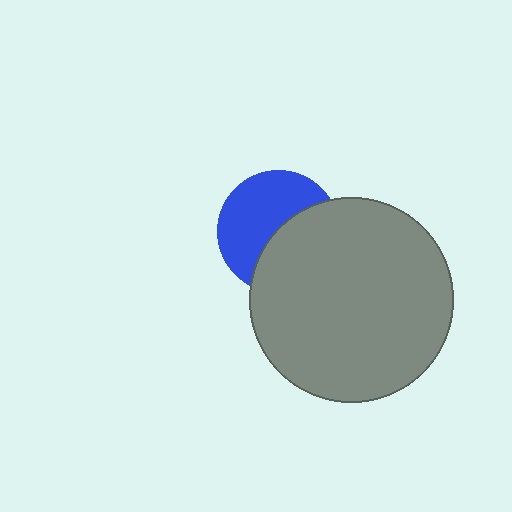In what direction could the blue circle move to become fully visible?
The blue circle could move toward the upper-left. That would shift it out from behind the gray circle entirely.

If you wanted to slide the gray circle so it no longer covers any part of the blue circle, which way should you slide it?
Slide it toward the lower-right — that is the most direct way to separate the two shapes.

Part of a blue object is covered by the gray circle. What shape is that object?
It is a circle.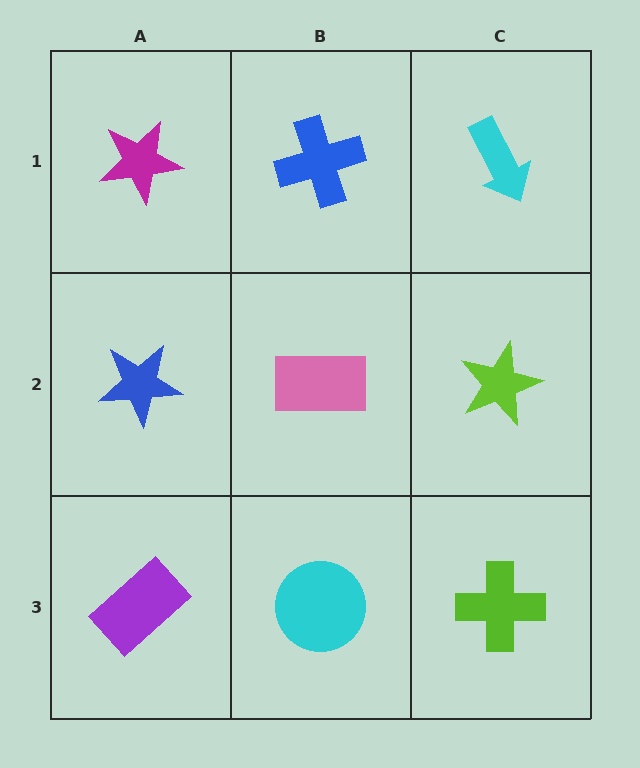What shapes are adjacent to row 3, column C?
A lime star (row 2, column C), a cyan circle (row 3, column B).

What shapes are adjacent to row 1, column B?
A pink rectangle (row 2, column B), a magenta star (row 1, column A), a cyan arrow (row 1, column C).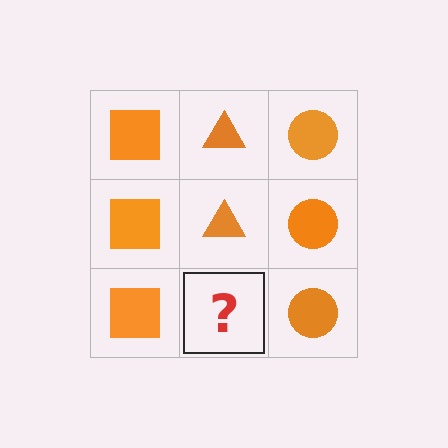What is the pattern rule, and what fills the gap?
The rule is that each column has a consistent shape. The gap should be filled with an orange triangle.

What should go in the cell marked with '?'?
The missing cell should contain an orange triangle.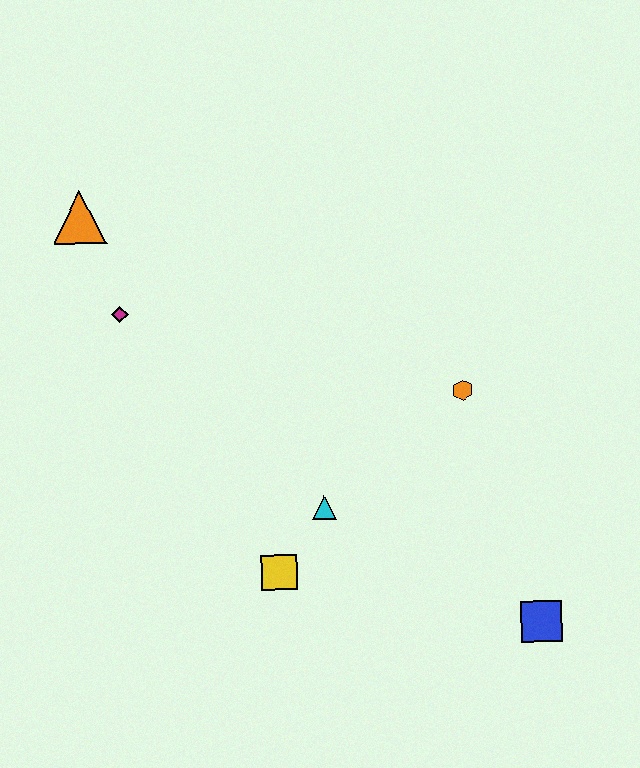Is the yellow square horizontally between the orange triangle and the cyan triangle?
Yes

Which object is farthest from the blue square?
The orange triangle is farthest from the blue square.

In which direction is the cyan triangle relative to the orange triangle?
The cyan triangle is below the orange triangle.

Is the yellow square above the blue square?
Yes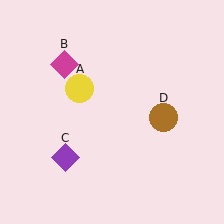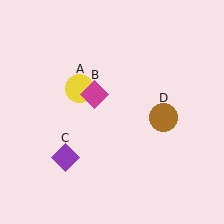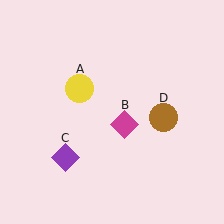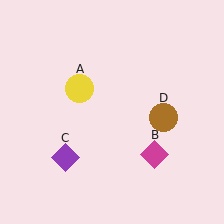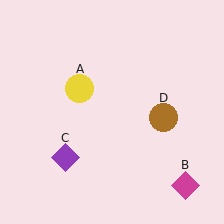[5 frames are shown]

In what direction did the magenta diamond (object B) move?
The magenta diamond (object B) moved down and to the right.